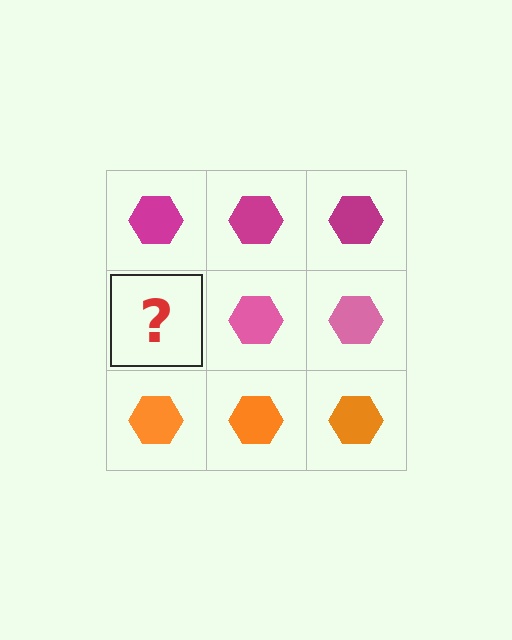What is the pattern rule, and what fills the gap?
The rule is that each row has a consistent color. The gap should be filled with a pink hexagon.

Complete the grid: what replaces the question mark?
The question mark should be replaced with a pink hexagon.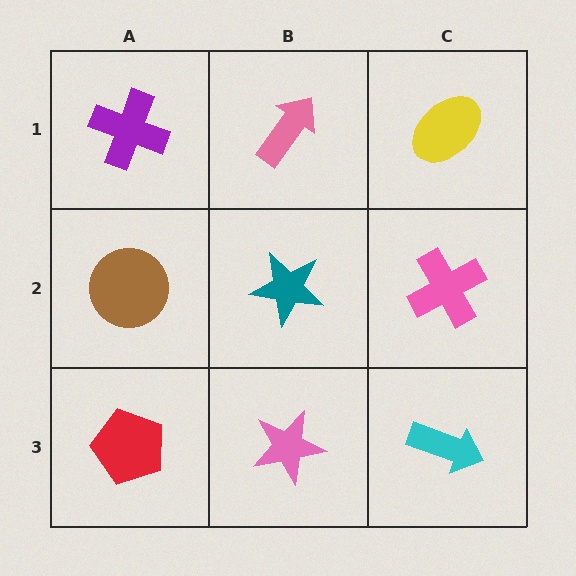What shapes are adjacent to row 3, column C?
A pink cross (row 2, column C), a pink star (row 3, column B).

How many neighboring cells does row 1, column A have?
2.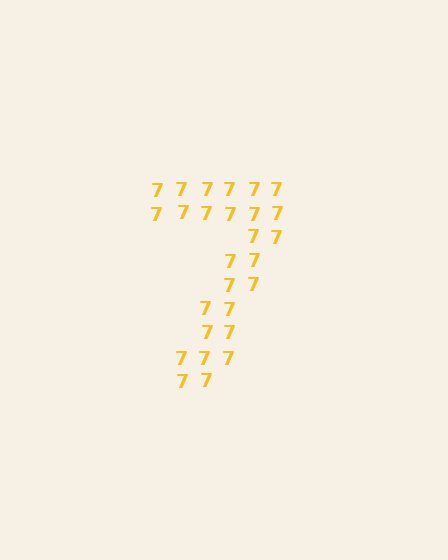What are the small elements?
The small elements are digit 7's.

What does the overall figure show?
The overall figure shows the digit 7.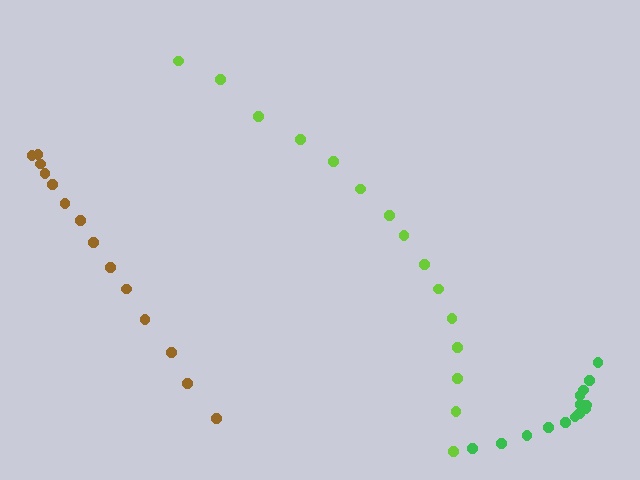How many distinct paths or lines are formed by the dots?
There are 3 distinct paths.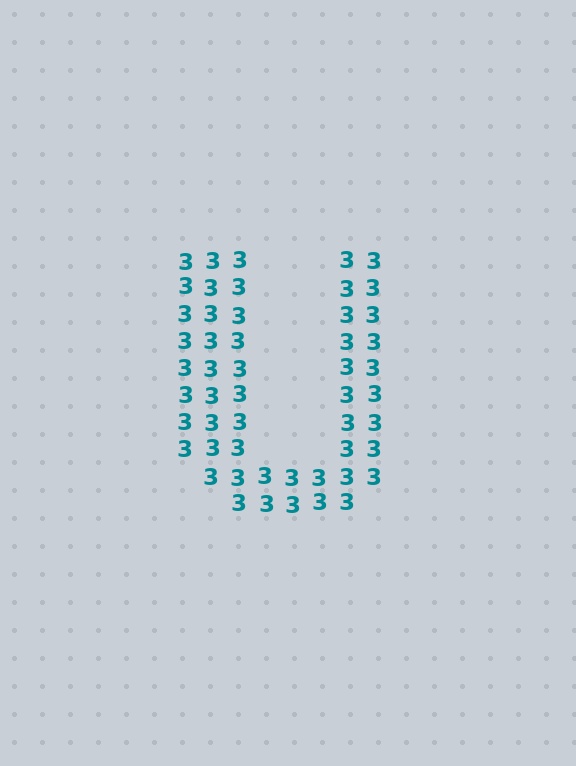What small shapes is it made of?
It is made of small digit 3's.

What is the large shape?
The large shape is the letter U.